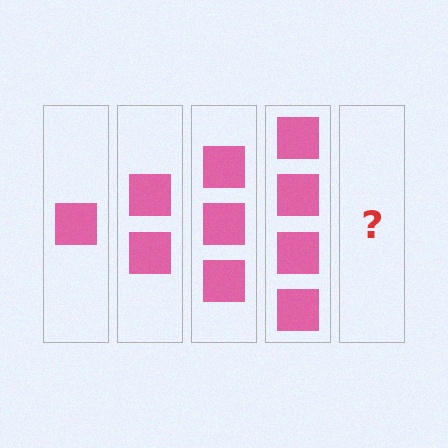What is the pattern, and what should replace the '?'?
The pattern is that each step adds one more square. The '?' should be 5 squares.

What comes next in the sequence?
The next element should be 5 squares.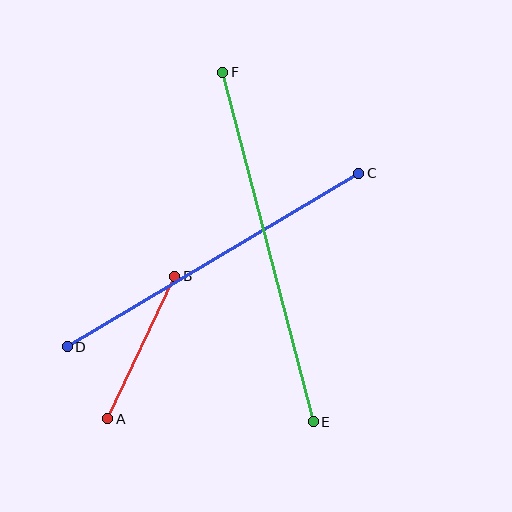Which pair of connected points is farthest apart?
Points E and F are farthest apart.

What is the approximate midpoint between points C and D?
The midpoint is at approximately (213, 260) pixels.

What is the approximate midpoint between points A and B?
The midpoint is at approximately (141, 347) pixels.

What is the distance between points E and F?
The distance is approximately 361 pixels.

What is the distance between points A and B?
The distance is approximately 158 pixels.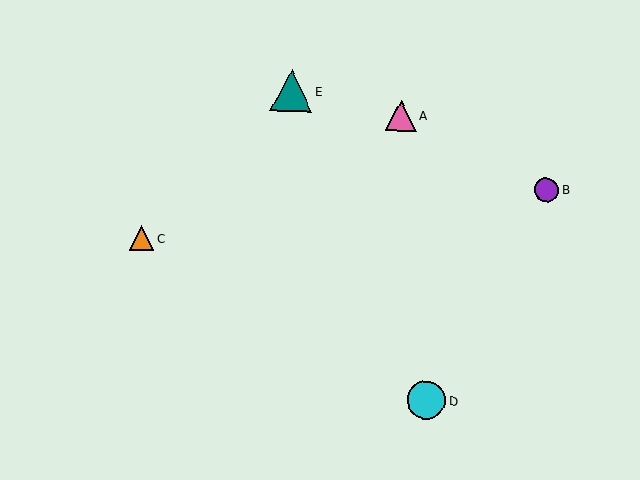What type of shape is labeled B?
Shape B is a purple circle.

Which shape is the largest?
The teal triangle (labeled E) is the largest.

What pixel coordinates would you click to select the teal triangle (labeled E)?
Click at (292, 91) to select the teal triangle E.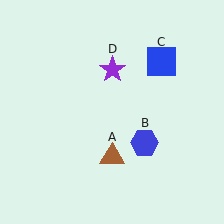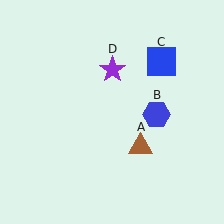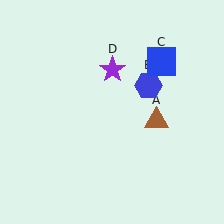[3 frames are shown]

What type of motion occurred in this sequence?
The brown triangle (object A), blue hexagon (object B) rotated counterclockwise around the center of the scene.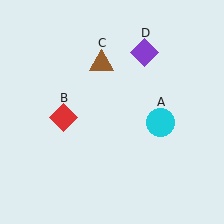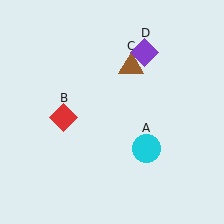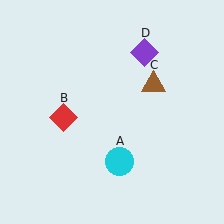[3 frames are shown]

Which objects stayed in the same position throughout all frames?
Red diamond (object B) and purple diamond (object D) remained stationary.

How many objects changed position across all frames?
2 objects changed position: cyan circle (object A), brown triangle (object C).